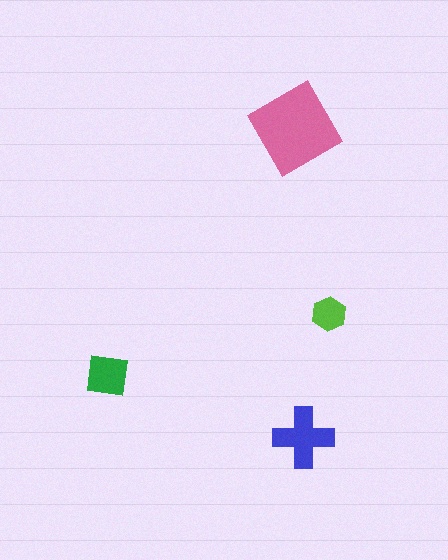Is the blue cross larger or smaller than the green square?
Larger.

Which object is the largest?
The pink square.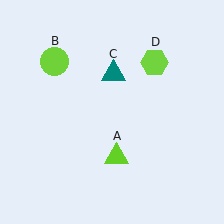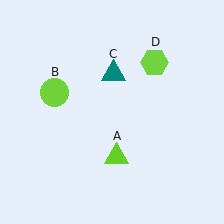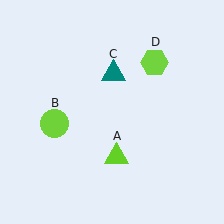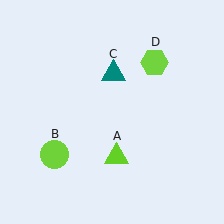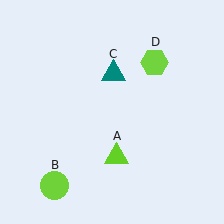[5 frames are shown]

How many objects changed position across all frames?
1 object changed position: lime circle (object B).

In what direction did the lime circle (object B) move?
The lime circle (object B) moved down.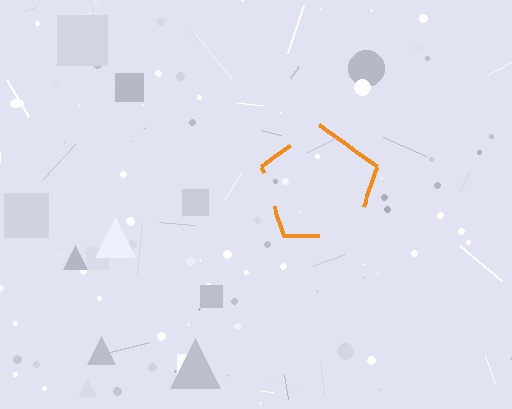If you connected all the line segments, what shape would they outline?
They would outline a pentagon.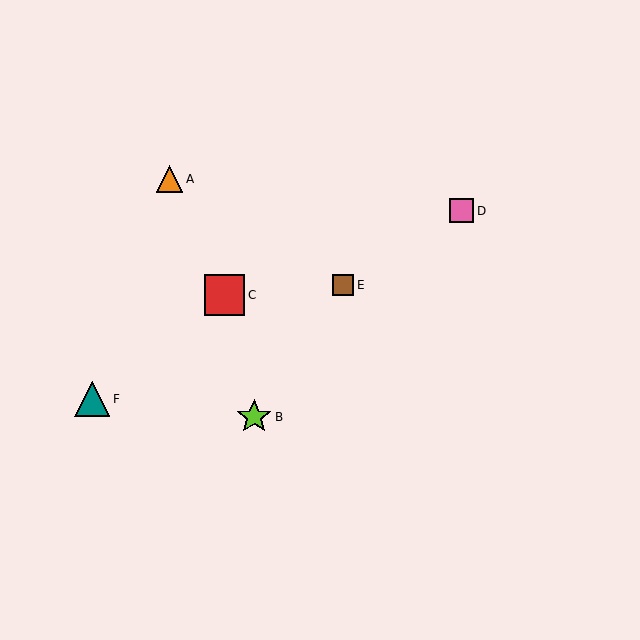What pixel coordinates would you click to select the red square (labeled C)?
Click at (225, 295) to select the red square C.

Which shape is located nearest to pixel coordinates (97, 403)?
The teal triangle (labeled F) at (92, 399) is nearest to that location.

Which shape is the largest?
The red square (labeled C) is the largest.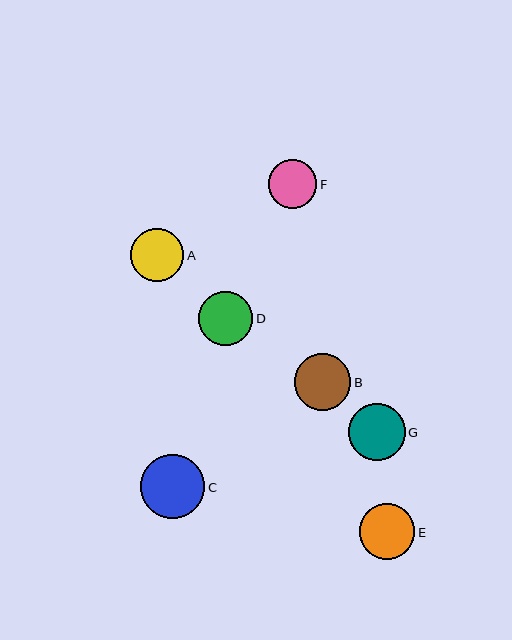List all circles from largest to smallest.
From largest to smallest: C, G, B, E, D, A, F.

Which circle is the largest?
Circle C is the largest with a size of approximately 64 pixels.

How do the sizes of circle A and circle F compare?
Circle A and circle F are approximately the same size.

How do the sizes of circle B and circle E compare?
Circle B and circle E are approximately the same size.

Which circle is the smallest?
Circle F is the smallest with a size of approximately 49 pixels.